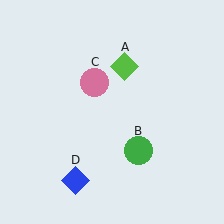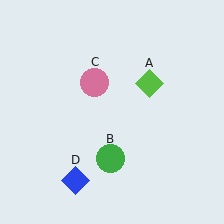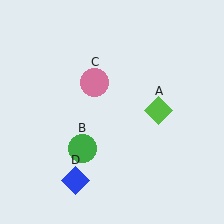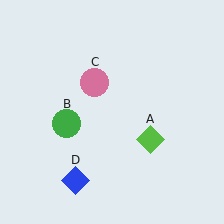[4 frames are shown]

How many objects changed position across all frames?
2 objects changed position: lime diamond (object A), green circle (object B).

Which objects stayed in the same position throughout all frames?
Pink circle (object C) and blue diamond (object D) remained stationary.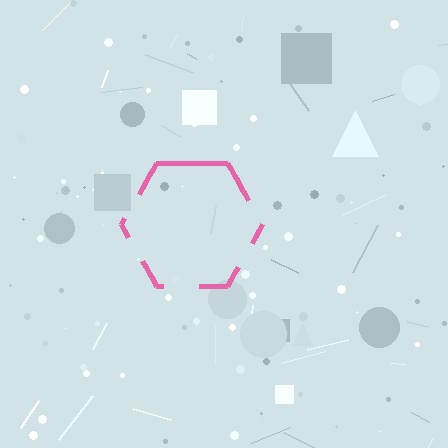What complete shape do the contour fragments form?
The contour fragments form a hexagon.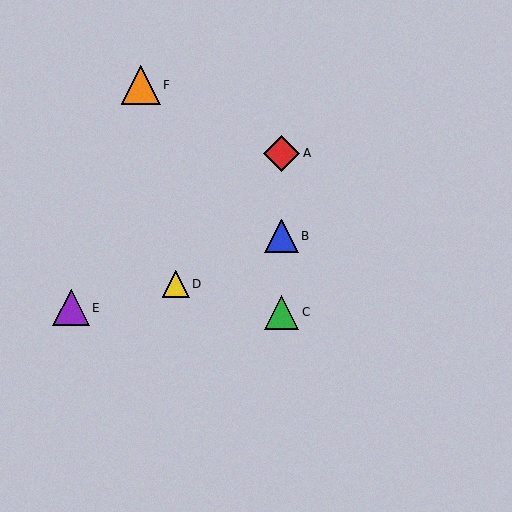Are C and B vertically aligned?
Yes, both are at x≈282.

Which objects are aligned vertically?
Objects A, B, C are aligned vertically.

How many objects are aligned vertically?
3 objects (A, B, C) are aligned vertically.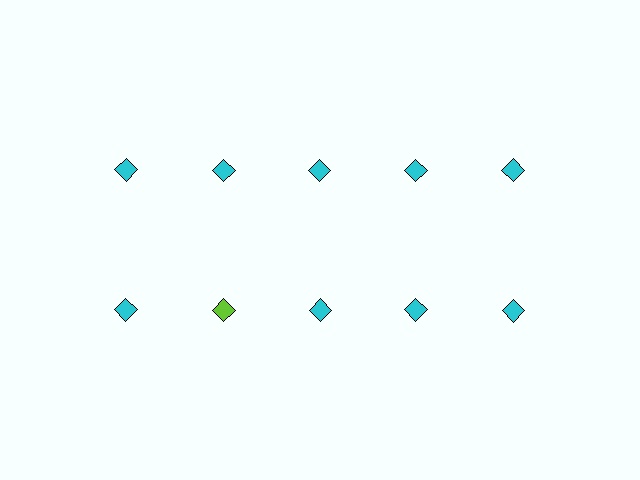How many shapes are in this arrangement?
There are 10 shapes arranged in a grid pattern.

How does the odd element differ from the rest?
It has a different color: lime instead of cyan.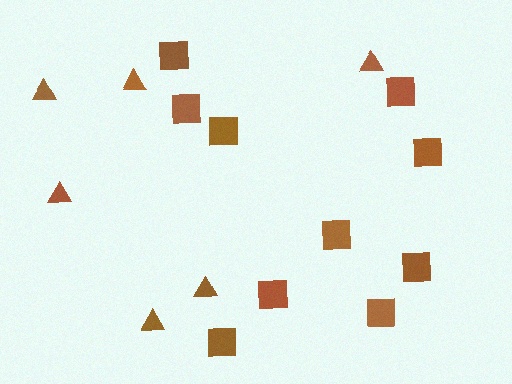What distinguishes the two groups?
There are 2 groups: one group of triangles (6) and one group of squares (10).